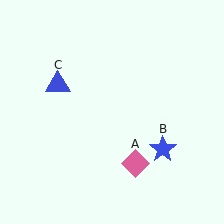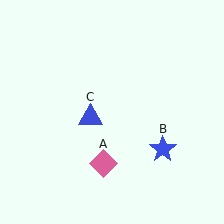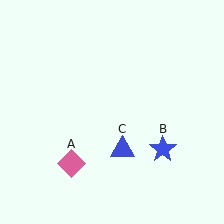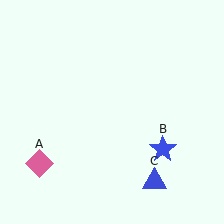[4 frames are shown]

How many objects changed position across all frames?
2 objects changed position: pink diamond (object A), blue triangle (object C).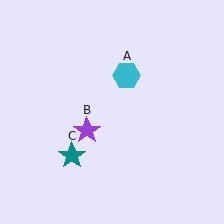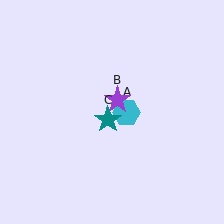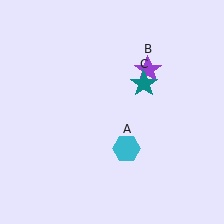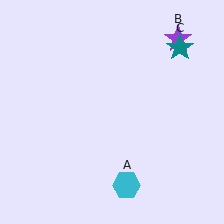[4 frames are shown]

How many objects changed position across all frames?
3 objects changed position: cyan hexagon (object A), purple star (object B), teal star (object C).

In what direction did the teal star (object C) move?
The teal star (object C) moved up and to the right.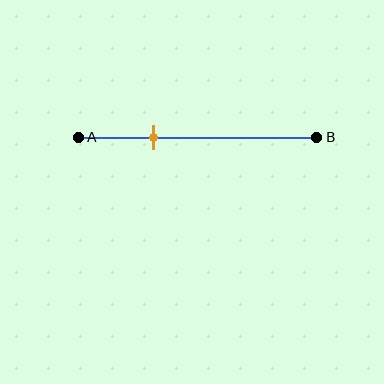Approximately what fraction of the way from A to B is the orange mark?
The orange mark is approximately 30% of the way from A to B.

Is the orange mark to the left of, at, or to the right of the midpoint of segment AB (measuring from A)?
The orange mark is to the left of the midpoint of segment AB.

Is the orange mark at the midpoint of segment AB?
No, the mark is at about 30% from A, not at the 50% midpoint.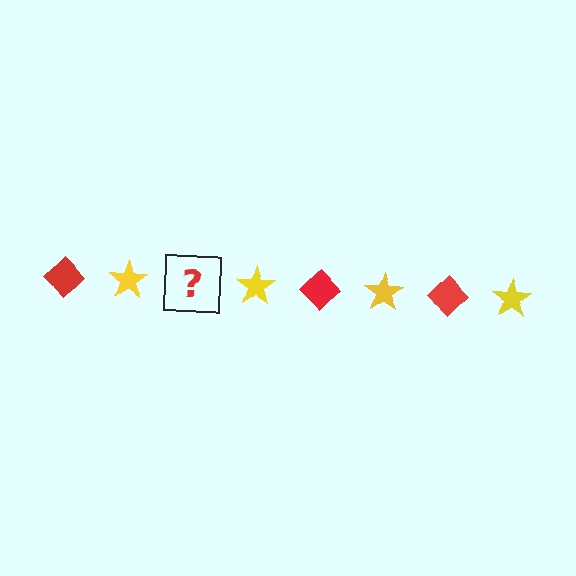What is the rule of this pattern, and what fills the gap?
The rule is that the pattern alternates between red diamond and yellow star. The gap should be filled with a red diamond.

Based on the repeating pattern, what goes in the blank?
The blank should be a red diamond.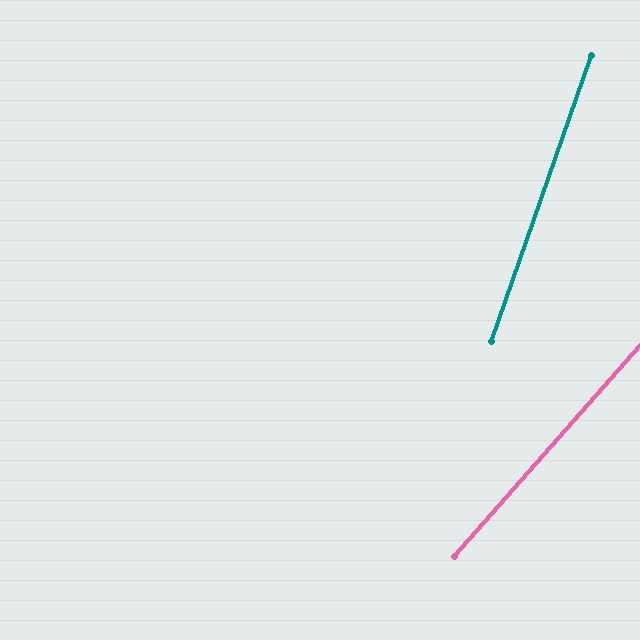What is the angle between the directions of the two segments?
Approximately 22 degrees.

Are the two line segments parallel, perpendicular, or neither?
Neither parallel nor perpendicular — they differ by about 22°.